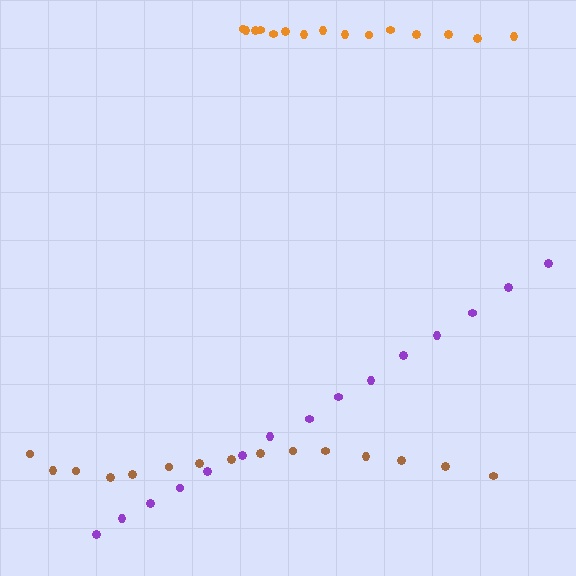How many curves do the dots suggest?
There are 3 distinct paths.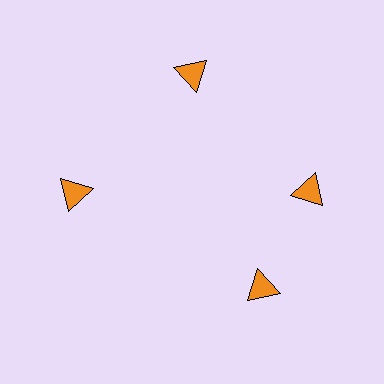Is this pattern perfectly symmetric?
No. The 4 orange triangles are arranged in a ring, but one element near the 6 o'clock position is rotated out of alignment along the ring, breaking the 4-fold rotational symmetry.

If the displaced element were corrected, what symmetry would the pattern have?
It would have 4-fold rotational symmetry — the pattern would map onto itself every 90 degrees.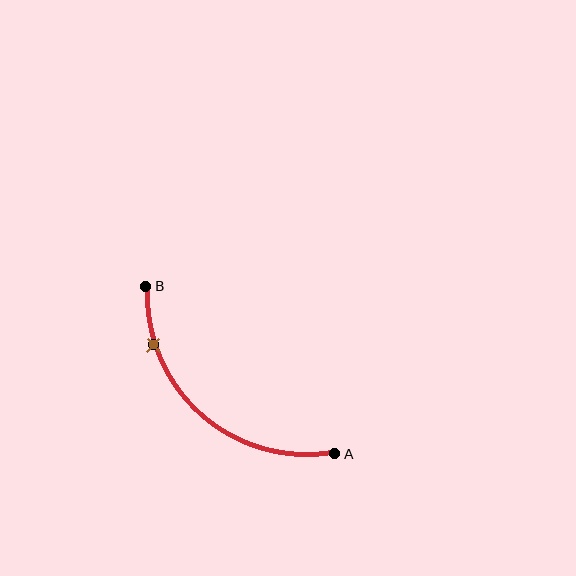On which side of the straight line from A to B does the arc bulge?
The arc bulges below and to the left of the straight line connecting A and B.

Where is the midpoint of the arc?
The arc midpoint is the point on the curve farthest from the straight line joining A and B. It sits below and to the left of that line.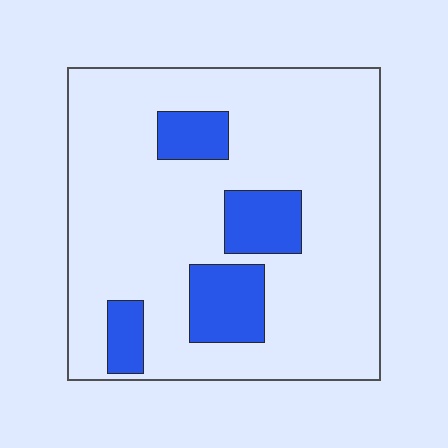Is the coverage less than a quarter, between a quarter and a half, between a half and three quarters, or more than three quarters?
Less than a quarter.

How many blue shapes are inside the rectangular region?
4.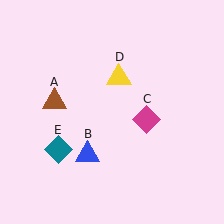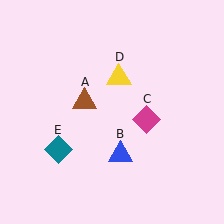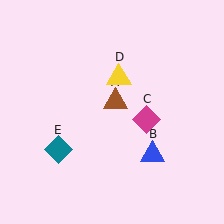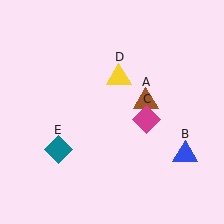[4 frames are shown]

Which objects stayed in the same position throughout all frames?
Magenta diamond (object C) and yellow triangle (object D) and teal diamond (object E) remained stationary.